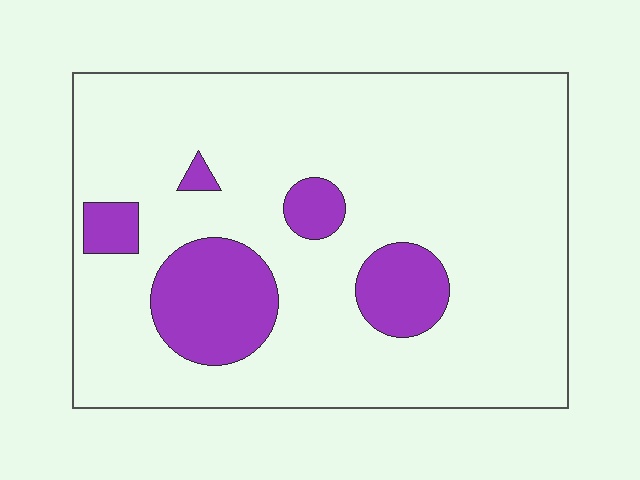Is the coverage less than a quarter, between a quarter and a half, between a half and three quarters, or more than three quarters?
Less than a quarter.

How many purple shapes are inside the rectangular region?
5.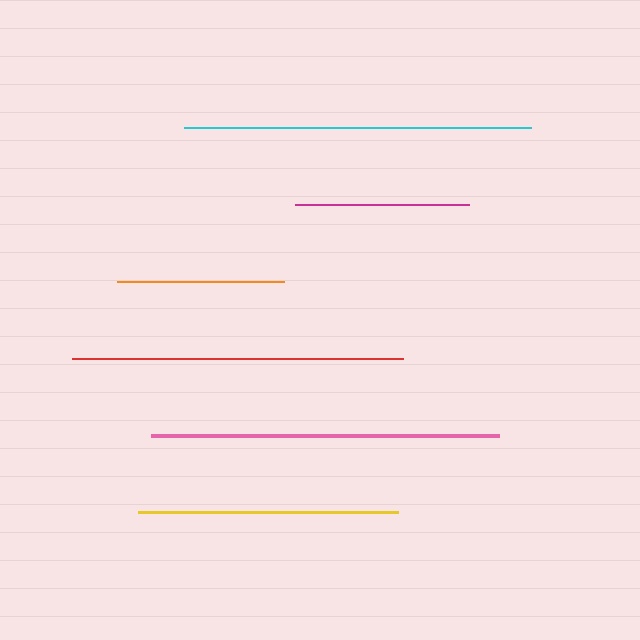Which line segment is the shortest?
The orange line is the shortest at approximately 167 pixels.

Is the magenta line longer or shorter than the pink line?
The pink line is longer than the magenta line.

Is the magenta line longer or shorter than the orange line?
The magenta line is longer than the orange line.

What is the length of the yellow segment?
The yellow segment is approximately 260 pixels long.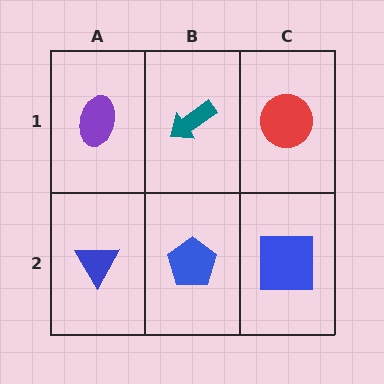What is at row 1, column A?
A purple ellipse.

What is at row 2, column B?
A blue pentagon.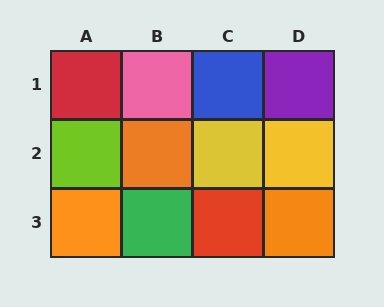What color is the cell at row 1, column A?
Red.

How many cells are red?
2 cells are red.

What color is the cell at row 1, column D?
Purple.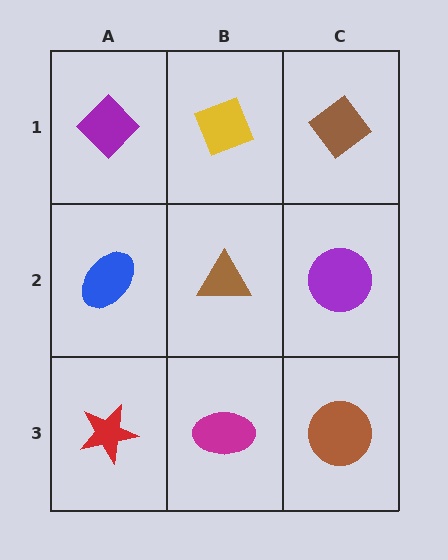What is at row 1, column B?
A yellow diamond.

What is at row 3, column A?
A red star.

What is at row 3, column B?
A magenta ellipse.